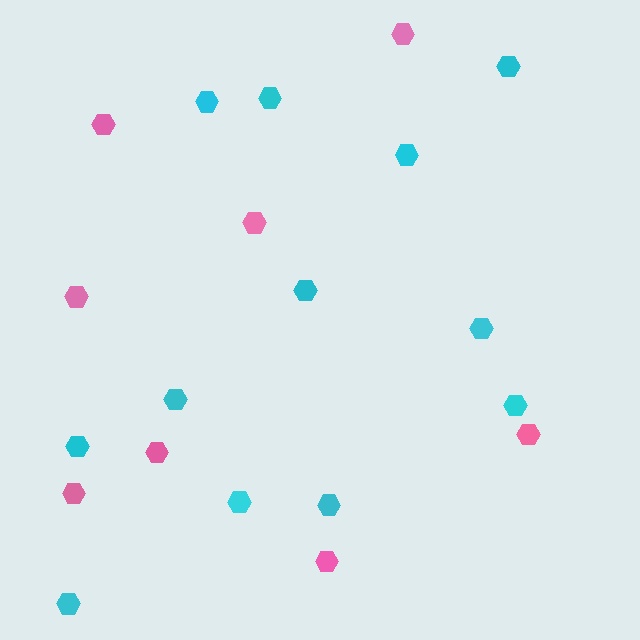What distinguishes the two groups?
There are 2 groups: one group of cyan hexagons (12) and one group of pink hexagons (8).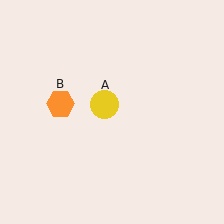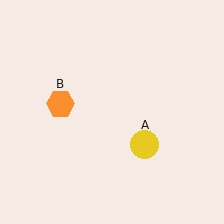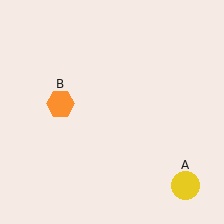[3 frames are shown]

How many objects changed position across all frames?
1 object changed position: yellow circle (object A).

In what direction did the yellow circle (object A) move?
The yellow circle (object A) moved down and to the right.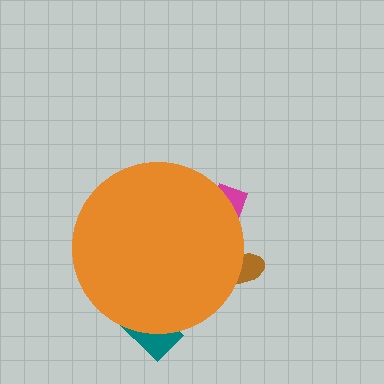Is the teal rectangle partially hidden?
Yes, the teal rectangle is partially hidden behind the orange circle.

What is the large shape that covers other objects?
An orange circle.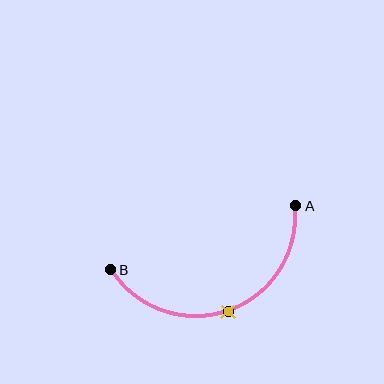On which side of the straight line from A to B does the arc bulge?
The arc bulges below the straight line connecting A and B.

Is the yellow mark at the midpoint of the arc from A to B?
Yes. The yellow mark lies on the arc at equal arc-length from both A and B — it is the arc midpoint.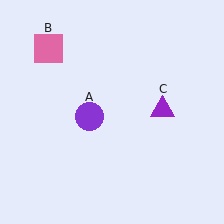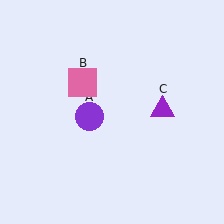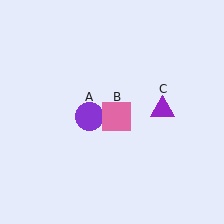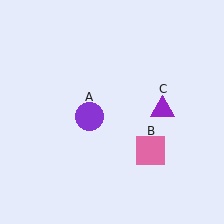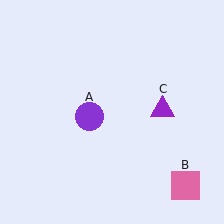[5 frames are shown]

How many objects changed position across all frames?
1 object changed position: pink square (object B).